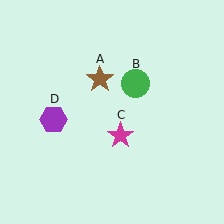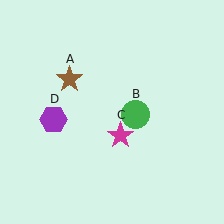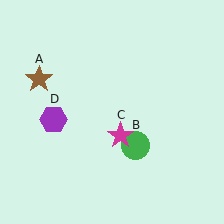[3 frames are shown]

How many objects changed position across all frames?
2 objects changed position: brown star (object A), green circle (object B).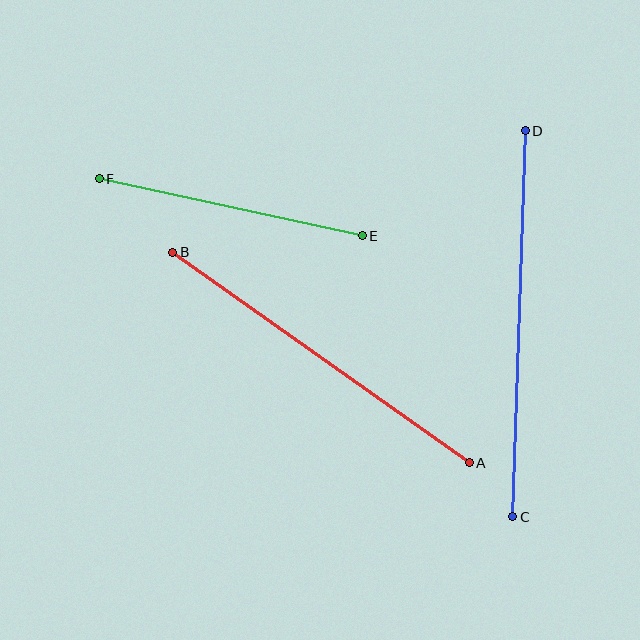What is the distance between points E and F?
The distance is approximately 269 pixels.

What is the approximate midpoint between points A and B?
The midpoint is at approximately (321, 358) pixels.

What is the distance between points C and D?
The distance is approximately 386 pixels.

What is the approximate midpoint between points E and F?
The midpoint is at approximately (231, 207) pixels.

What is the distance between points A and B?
The distance is approximately 364 pixels.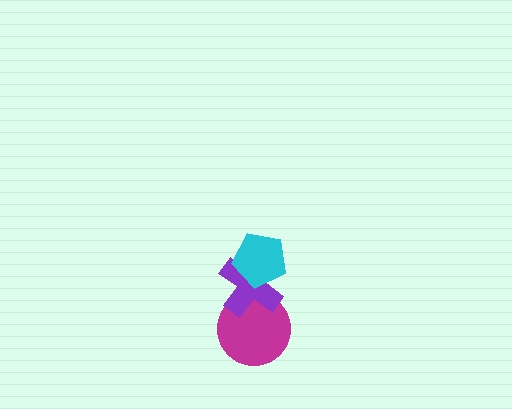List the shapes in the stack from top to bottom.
From top to bottom: the cyan pentagon, the purple cross, the magenta circle.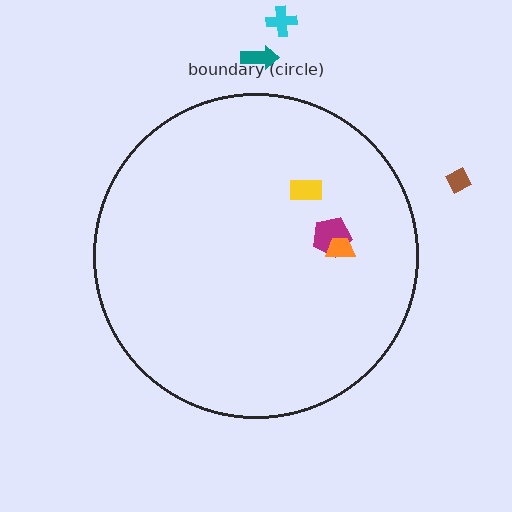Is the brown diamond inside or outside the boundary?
Outside.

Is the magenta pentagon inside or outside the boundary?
Inside.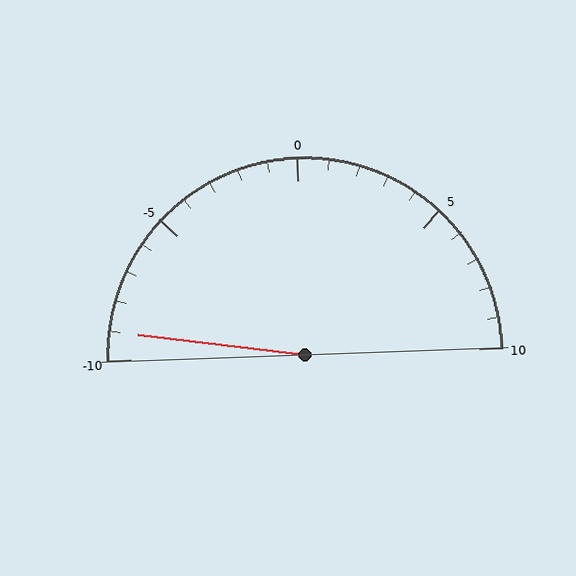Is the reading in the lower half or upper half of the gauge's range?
The reading is in the lower half of the range (-10 to 10).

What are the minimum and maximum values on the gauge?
The gauge ranges from -10 to 10.